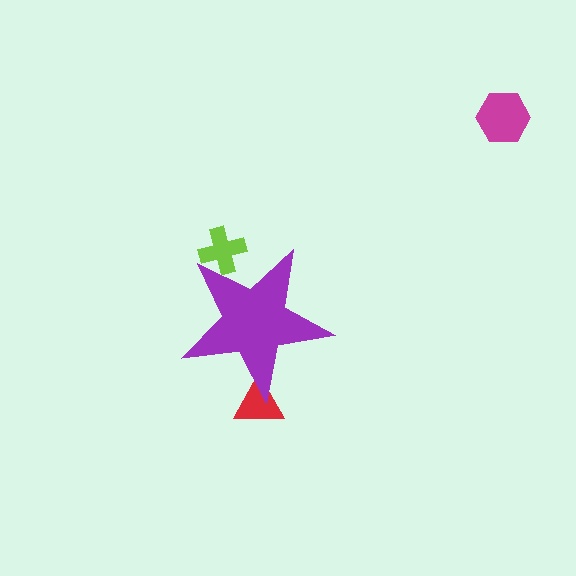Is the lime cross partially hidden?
Yes, the lime cross is partially hidden behind the purple star.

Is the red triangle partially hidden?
Yes, the red triangle is partially hidden behind the purple star.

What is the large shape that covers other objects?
A purple star.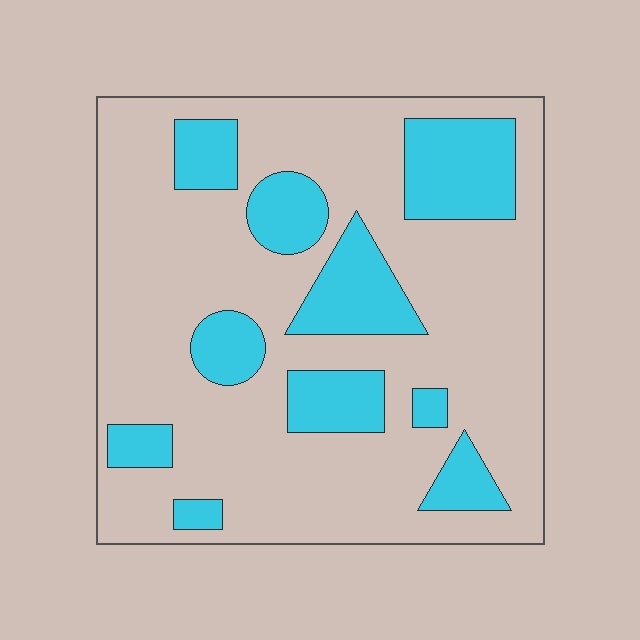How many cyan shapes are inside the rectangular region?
10.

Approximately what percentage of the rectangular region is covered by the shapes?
Approximately 25%.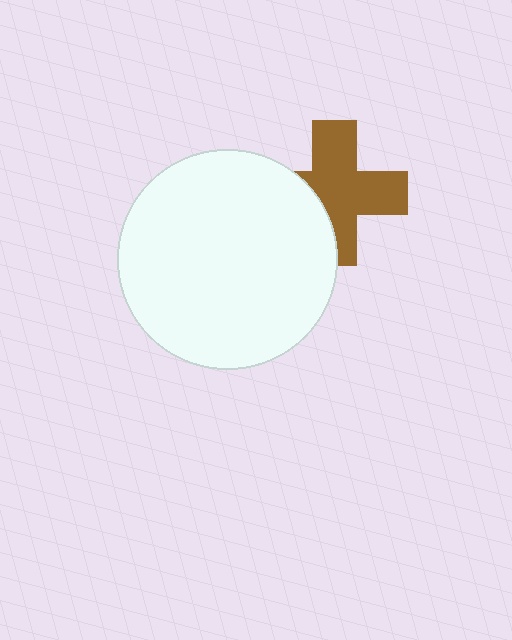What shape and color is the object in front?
The object in front is a white circle.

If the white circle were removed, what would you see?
You would see the complete brown cross.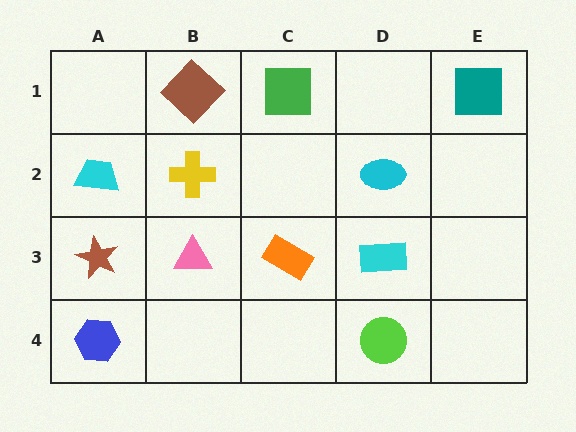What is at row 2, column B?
A yellow cross.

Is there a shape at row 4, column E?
No, that cell is empty.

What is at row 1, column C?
A green square.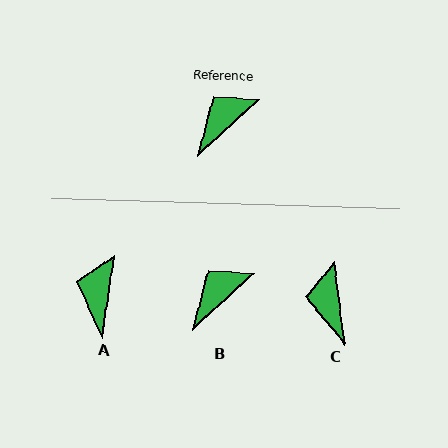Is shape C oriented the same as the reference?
No, it is off by about 54 degrees.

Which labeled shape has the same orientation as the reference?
B.